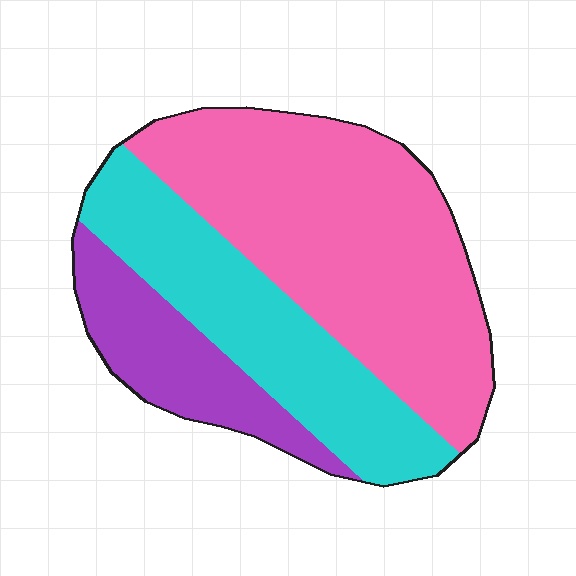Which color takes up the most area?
Pink, at roughly 50%.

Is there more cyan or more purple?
Cyan.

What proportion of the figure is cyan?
Cyan covers 31% of the figure.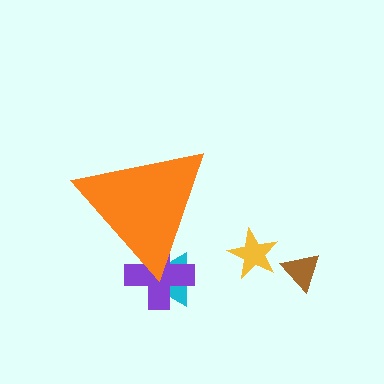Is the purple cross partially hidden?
Yes, the purple cross is partially hidden behind the orange triangle.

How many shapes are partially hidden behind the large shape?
2 shapes are partially hidden.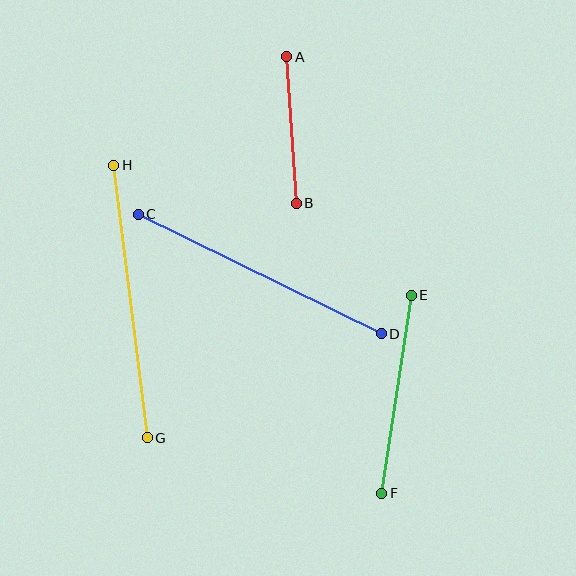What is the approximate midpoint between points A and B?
The midpoint is at approximately (292, 130) pixels.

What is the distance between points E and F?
The distance is approximately 200 pixels.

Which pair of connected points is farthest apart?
Points G and H are farthest apart.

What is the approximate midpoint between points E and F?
The midpoint is at approximately (397, 394) pixels.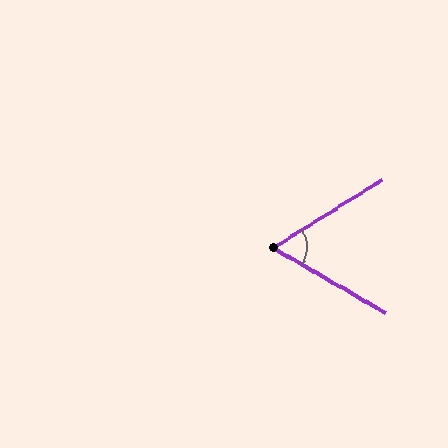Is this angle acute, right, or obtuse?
It is acute.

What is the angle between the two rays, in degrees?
Approximately 62 degrees.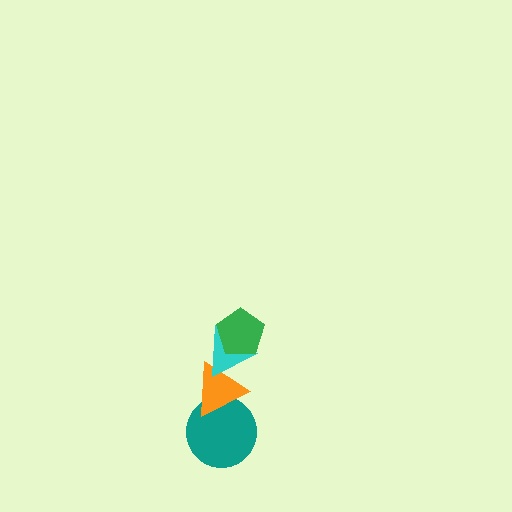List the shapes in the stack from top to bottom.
From top to bottom: the green pentagon, the cyan triangle, the orange triangle, the teal circle.